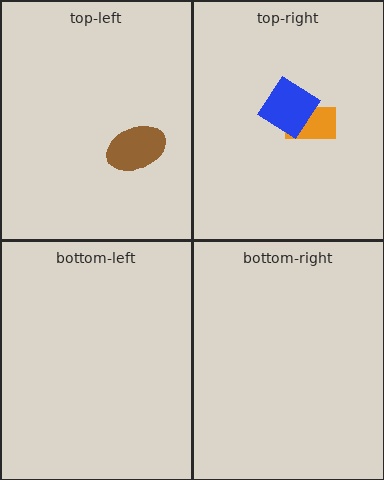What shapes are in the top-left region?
The brown ellipse.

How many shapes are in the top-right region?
2.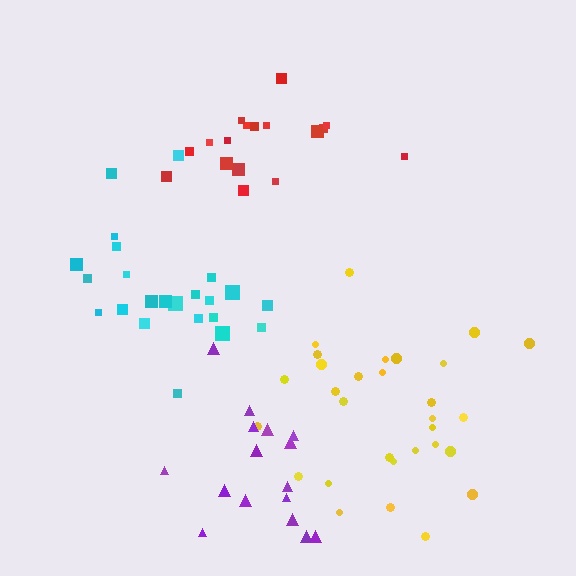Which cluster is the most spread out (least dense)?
Purple.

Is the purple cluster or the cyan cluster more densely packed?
Cyan.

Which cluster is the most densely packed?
Cyan.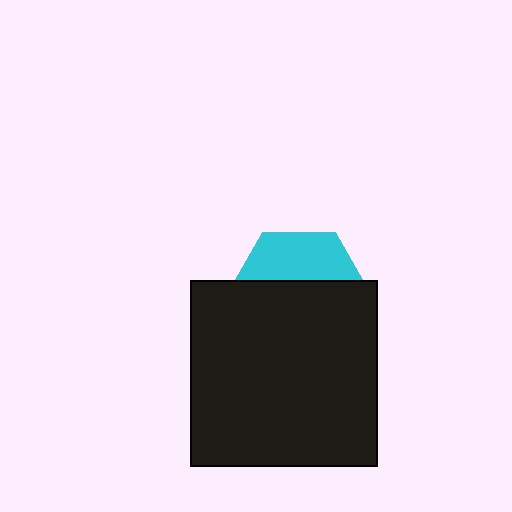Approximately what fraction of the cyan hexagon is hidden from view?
Roughly 66% of the cyan hexagon is hidden behind the black square.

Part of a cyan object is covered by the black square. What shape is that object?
It is a hexagon.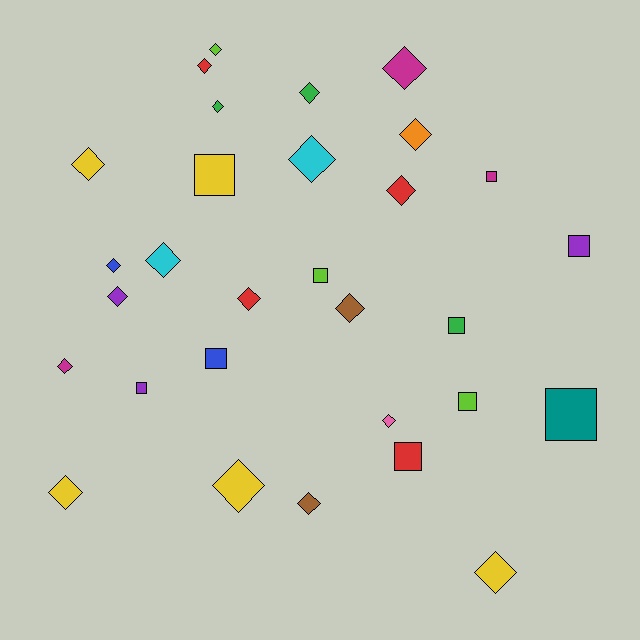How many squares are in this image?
There are 10 squares.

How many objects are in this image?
There are 30 objects.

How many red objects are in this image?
There are 4 red objects.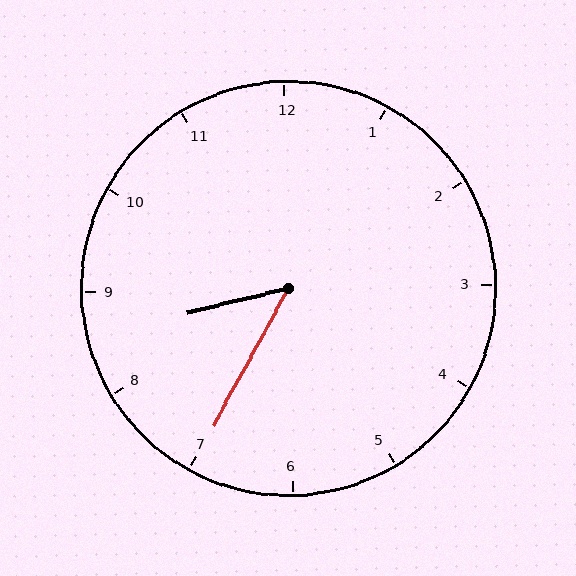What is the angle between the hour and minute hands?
Approximately 48 degrees.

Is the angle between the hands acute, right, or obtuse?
It is acute.